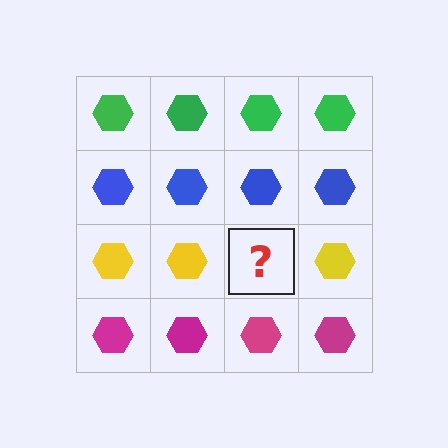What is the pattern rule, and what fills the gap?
The rule is that each row has a consistent color. The gap should be filled with a yellow hexagon.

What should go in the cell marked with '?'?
The missing cell should contain a yellow hexagon.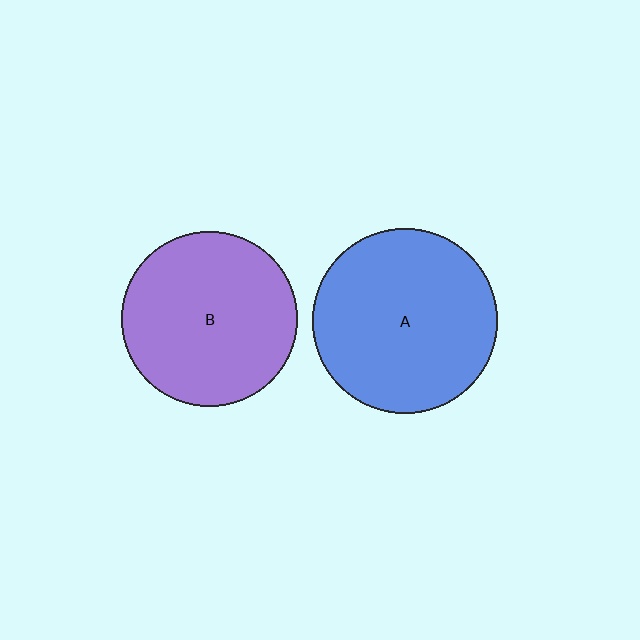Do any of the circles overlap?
No, none of the circles overlap.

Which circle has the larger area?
Circle A (blue).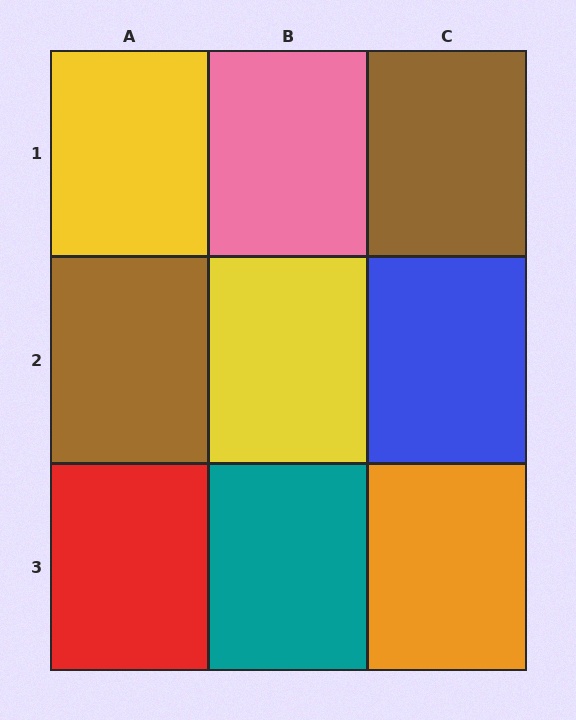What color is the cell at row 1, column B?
Pink.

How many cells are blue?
1 cell is blue.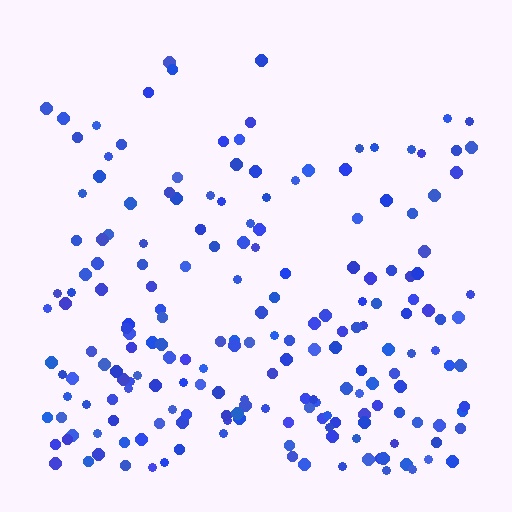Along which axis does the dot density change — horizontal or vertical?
Vertical.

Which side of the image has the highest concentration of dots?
The bottom.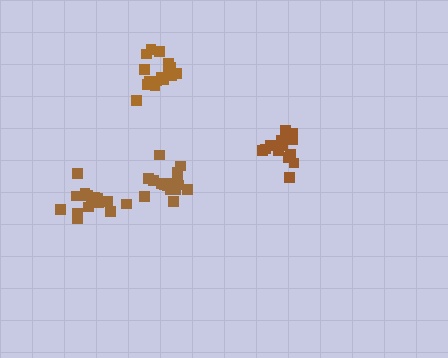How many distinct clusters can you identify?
There are 4 distinct clusters.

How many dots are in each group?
Group 1: 17 dots, Group 2: 13 dots, Group 3: 17 dots, Group 4: 17 dots (64 total).